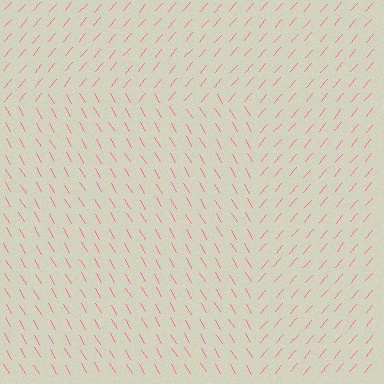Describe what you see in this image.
The image is filled with small pink line segments. A rectangle region in the image has lines oriented differently from the surrounding lines, creating a visible texture boundary.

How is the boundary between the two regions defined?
The boundary is defined purely by a change in line orientation (approximately 72 degrees difference). All lines are the same color and thickness.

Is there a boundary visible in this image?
Yes, there is a texture boundary formed by a change in line orientation.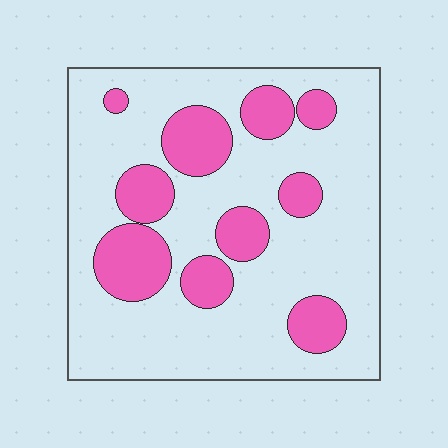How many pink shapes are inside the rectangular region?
10.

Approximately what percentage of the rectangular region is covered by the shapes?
Approximately 25%.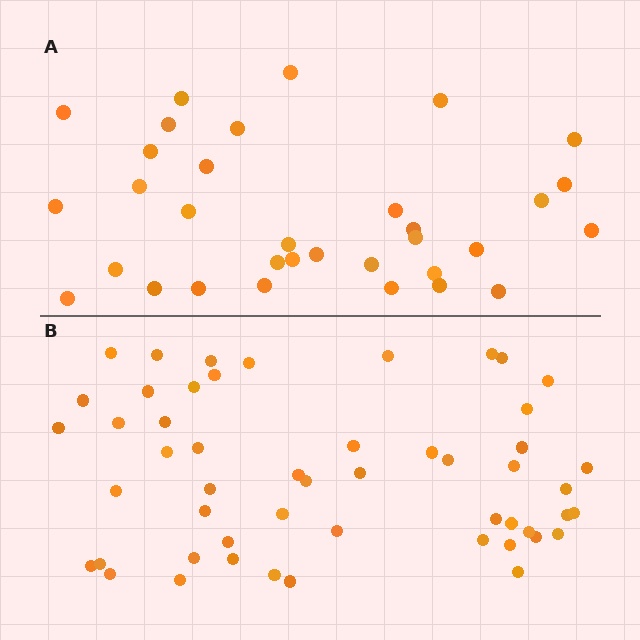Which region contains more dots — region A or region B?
Region B (the bottom region) has more dots.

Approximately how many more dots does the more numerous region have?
Region B has approximately 20 more dots than region A.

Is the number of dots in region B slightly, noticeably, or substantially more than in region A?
Region B has substantially more. The ratio is roughly 1.6 to 1.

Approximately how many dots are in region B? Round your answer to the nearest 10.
About 50 dots. (The exact count is 52, which rounds to 50.)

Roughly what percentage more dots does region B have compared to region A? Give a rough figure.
About 60% more.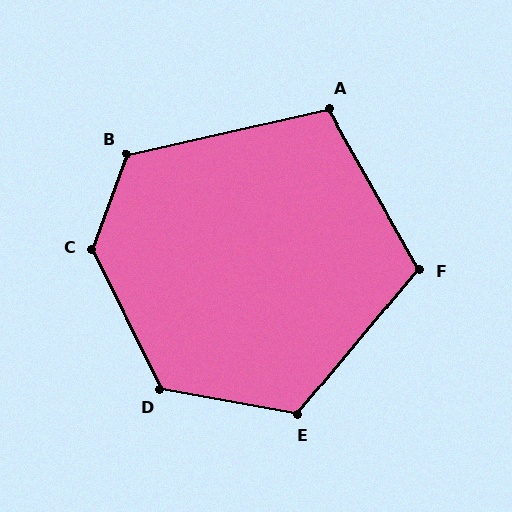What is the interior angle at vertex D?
Approximately 127 degrees (obtuse).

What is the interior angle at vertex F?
Approximately 111 degrees (obtuse).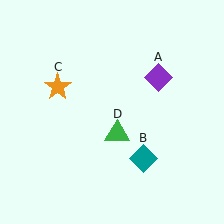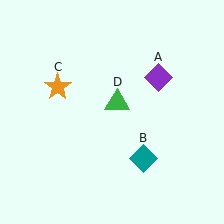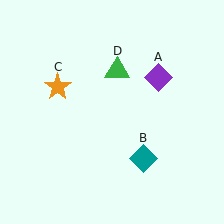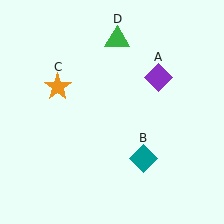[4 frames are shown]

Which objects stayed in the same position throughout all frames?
Purple diamond (object A) and teal diamond (object B) and orange star (object C) remained stationary.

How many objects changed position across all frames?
1 object changed position: green triangle (object D).